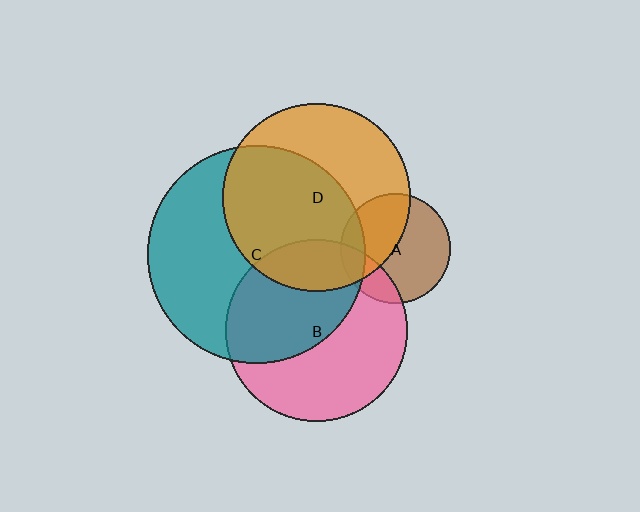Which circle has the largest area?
Circle C (teal).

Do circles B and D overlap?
Yes.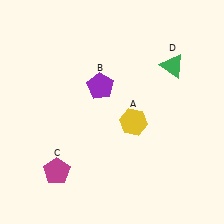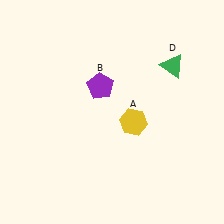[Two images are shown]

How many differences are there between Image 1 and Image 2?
There is 1 difference between the two images.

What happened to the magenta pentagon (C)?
The magenta pentagon (C) was removed in Image 2. It was in the bottom-left area of Image 1.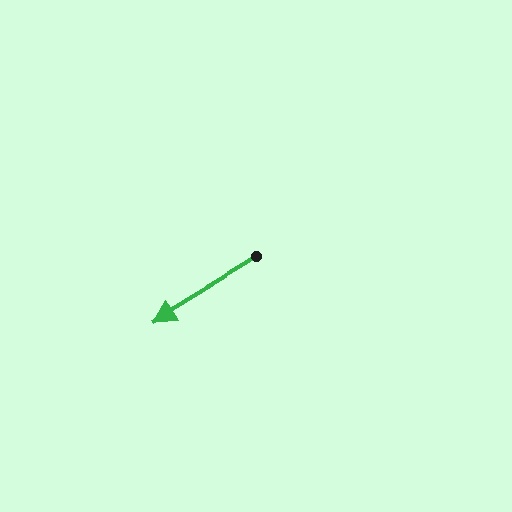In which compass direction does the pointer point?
Southwest.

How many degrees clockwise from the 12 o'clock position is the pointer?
Approximately 238 degrees.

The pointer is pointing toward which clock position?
Roughly 8 o'clock.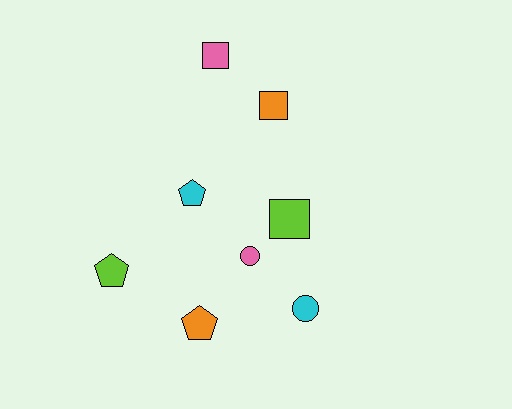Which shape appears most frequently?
Pentagon, with 3 objects.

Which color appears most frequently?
Lime, with 2 objects.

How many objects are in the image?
There are 8 objects.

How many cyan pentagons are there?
There is 1 cyan pentagon.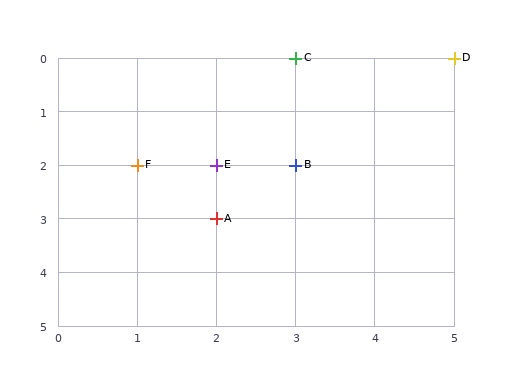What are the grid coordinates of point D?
Point D is at grid coordinates (5, 0).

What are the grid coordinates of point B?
Point B is at grid coordinates (3, 2).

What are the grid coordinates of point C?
Point C is at grid coordinates (3, 0).